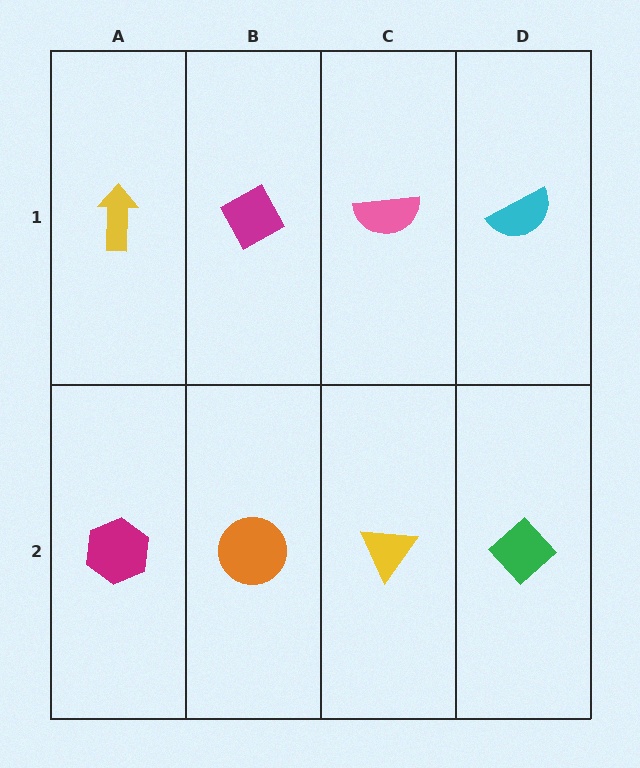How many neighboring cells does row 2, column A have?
2.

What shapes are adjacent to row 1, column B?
An orange circle (row 2, column B), a yellow arrow (row 1, column A), a pink semicircle (row 1, column C).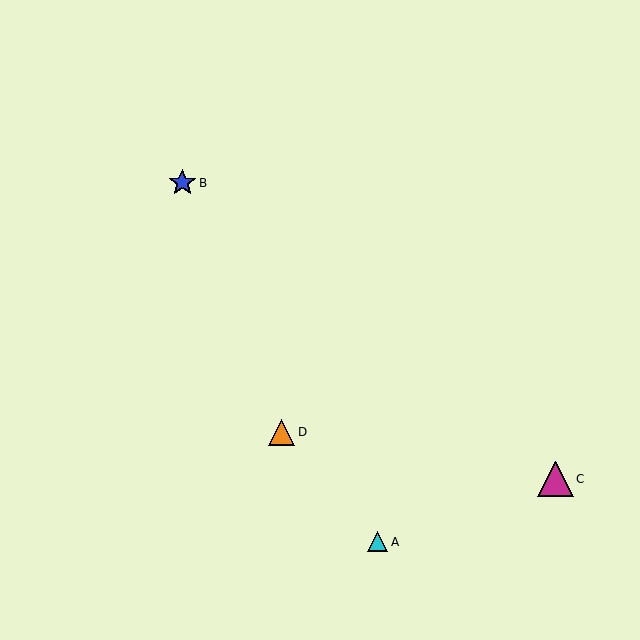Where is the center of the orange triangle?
The center of the orange triangle is at (282, 432).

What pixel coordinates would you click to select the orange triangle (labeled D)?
Click at (282, 432) to select the orange triangle D.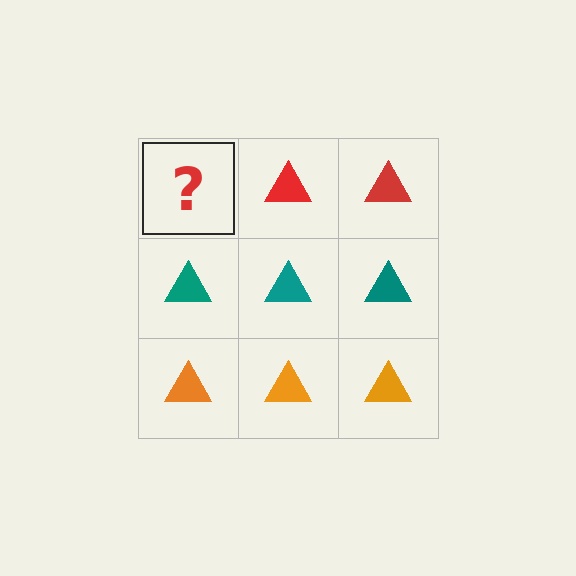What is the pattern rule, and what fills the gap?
The rule is that each row has a consistent color. The gap should be filled with a red triangle.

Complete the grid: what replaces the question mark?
The question mark should be replaced with a red triangle.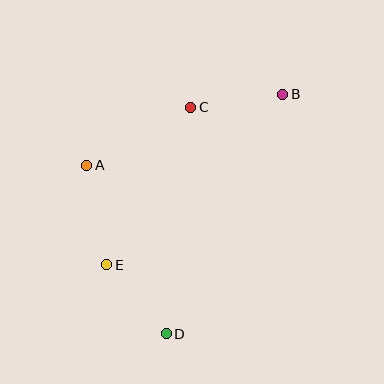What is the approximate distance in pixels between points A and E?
The distance between A and E is approximately 102 pixels.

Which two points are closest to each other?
Points D and E are closest to each other.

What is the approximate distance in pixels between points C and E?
The distance between C and E is approximately 179 pixels.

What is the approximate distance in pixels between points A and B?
The distance between A and B is approximately 208 pixels.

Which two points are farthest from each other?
Points B and D are farthest from each other.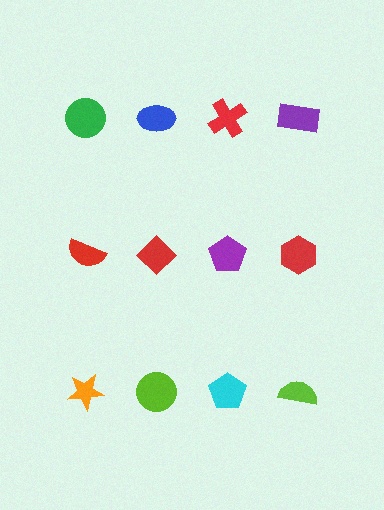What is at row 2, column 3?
A purple pentagon.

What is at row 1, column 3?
A red cross.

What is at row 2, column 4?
A red hexagon.